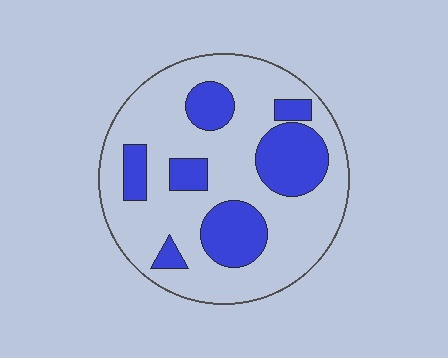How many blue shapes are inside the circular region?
7.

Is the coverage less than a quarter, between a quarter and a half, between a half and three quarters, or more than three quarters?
Between a quarter and a half.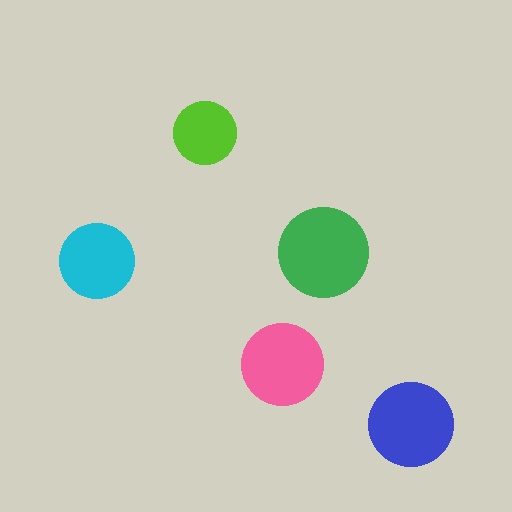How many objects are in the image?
There are 5 objects in the image.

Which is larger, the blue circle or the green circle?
The green one.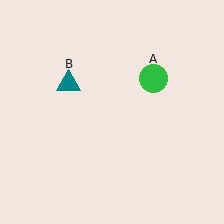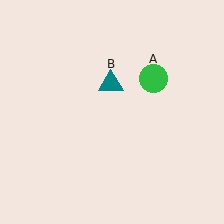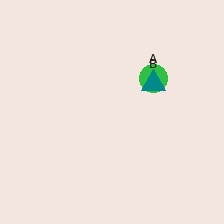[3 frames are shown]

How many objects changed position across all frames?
1 object changed position: teal triangle (object B).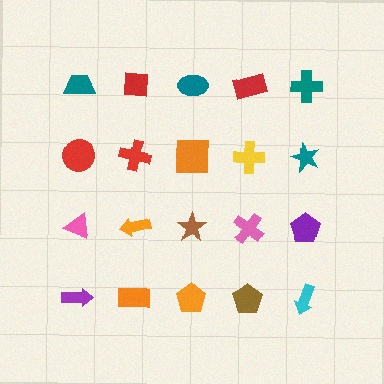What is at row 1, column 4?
A red rectangle.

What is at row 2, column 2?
A red cross.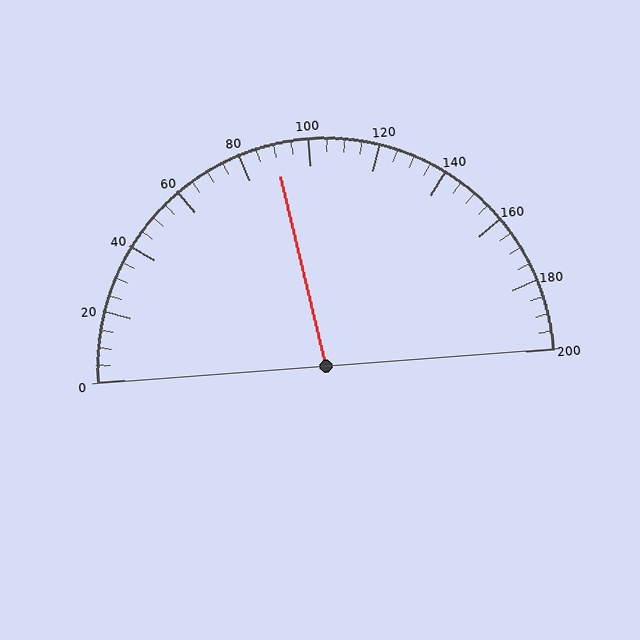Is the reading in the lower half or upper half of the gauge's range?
The reading is in the lower half of the range (0 to 200).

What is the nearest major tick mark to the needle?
The nearest major tick mark is 80.